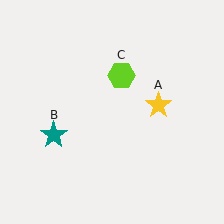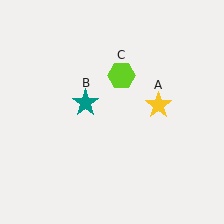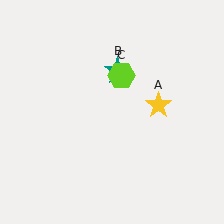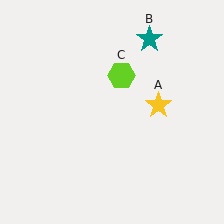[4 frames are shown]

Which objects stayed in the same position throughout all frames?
Yellow star (object A) and lime hexagon (object C) remained stationary.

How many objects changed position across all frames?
1 object changed position: teal star (object B).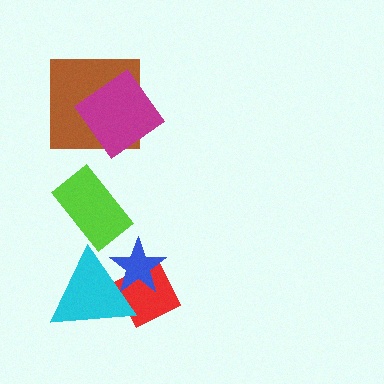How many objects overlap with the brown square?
1 object overlaps with the brown square.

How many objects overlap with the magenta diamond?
1 object overlaps with the magenta diamond.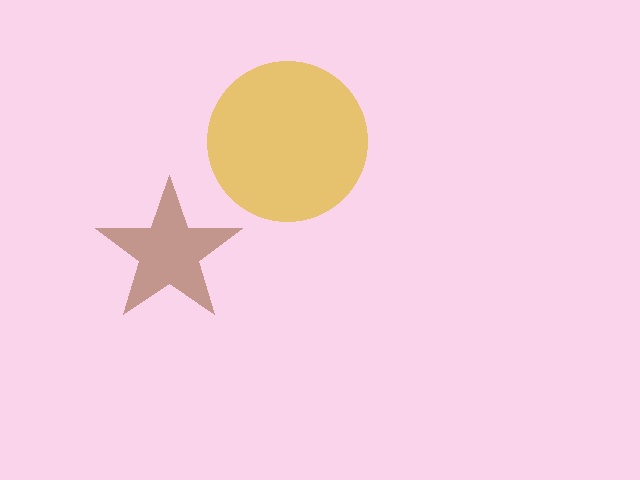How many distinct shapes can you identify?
There are 2 distinct shapes: a brown star, a yellow circle.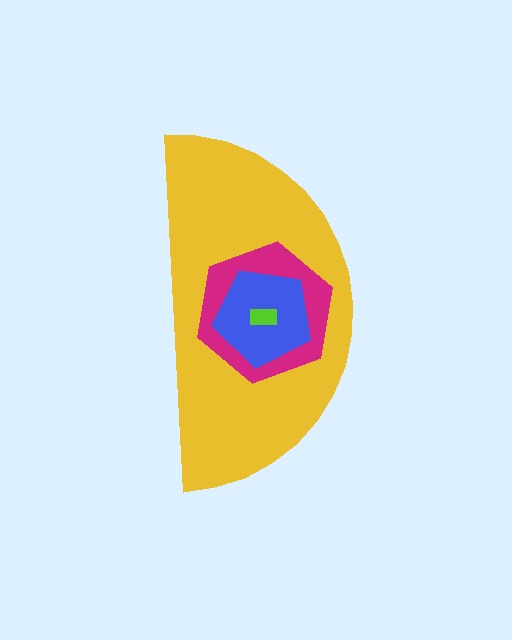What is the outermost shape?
The yellow semicircle.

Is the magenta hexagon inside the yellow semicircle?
Yes.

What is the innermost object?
The lime rectangle.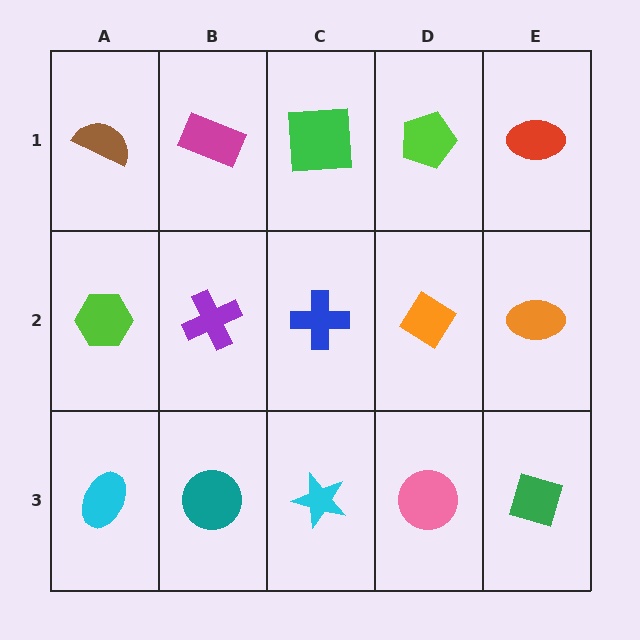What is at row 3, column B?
A teal circle.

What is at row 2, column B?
A purple cross.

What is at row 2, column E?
An orange ellipse.